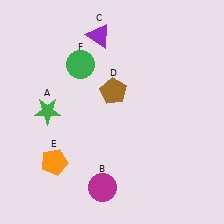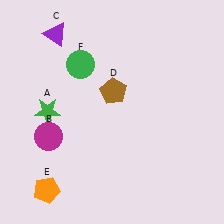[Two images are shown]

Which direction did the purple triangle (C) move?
The purple triangle (C) moved left.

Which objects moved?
The objects that moved are: the magenta circle (B), the purple triangle (C), the orange pentagon (E).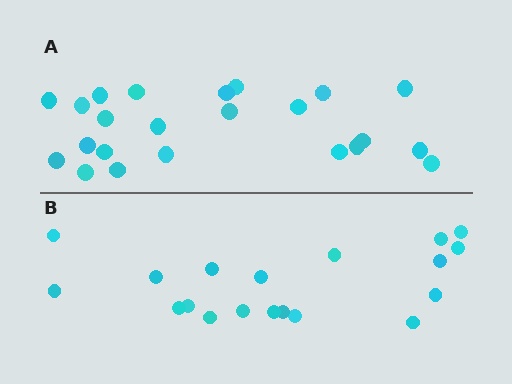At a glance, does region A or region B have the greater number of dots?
Region A (the top region) has more dots.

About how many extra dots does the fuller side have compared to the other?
Region A has about 4 more dots than region B.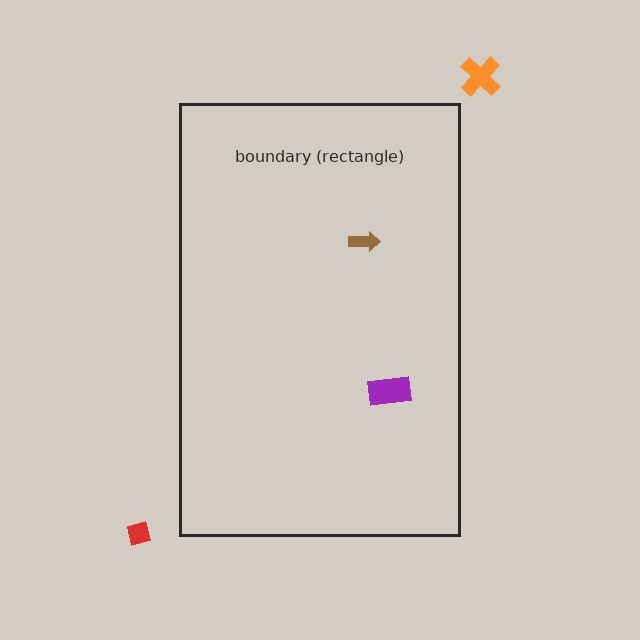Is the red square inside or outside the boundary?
Outside.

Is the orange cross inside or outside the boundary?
Outside.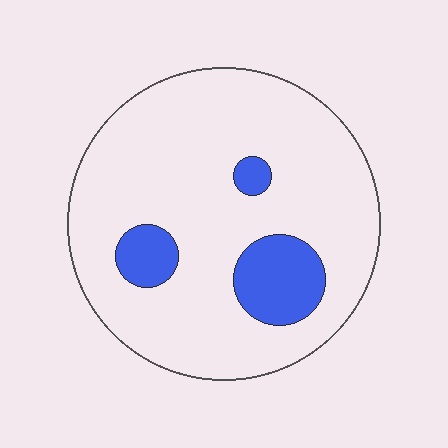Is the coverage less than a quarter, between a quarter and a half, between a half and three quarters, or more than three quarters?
Less than a quarter.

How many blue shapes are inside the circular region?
3.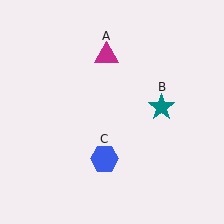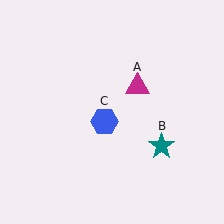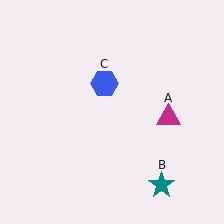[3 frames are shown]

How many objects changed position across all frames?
3 objects changed position: magenta triangle (object A), teal star (object B), blue hexagon (object C).